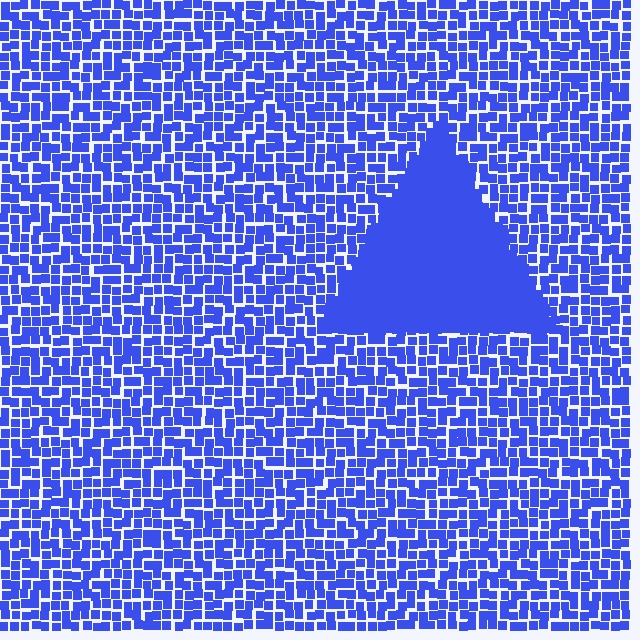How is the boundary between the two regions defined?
The boundary is defined by a change in element density (approximately 2.3x ratio). All elements are the same color, size, and shape.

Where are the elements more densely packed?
The elements are more densely packed inside the triangle boundary.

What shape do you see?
I see a triangle.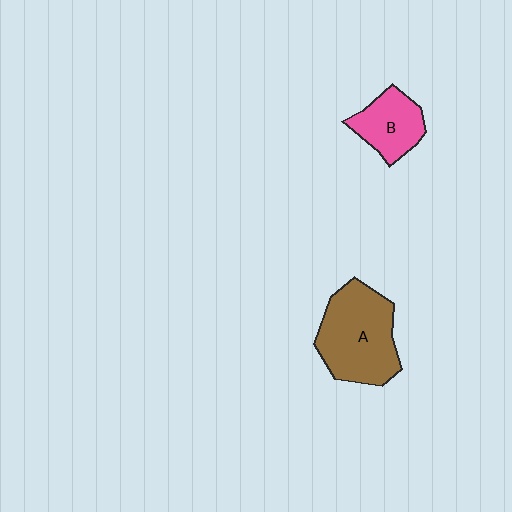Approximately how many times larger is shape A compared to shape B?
Approximately 1.8 times.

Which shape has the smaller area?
Shape B (pink).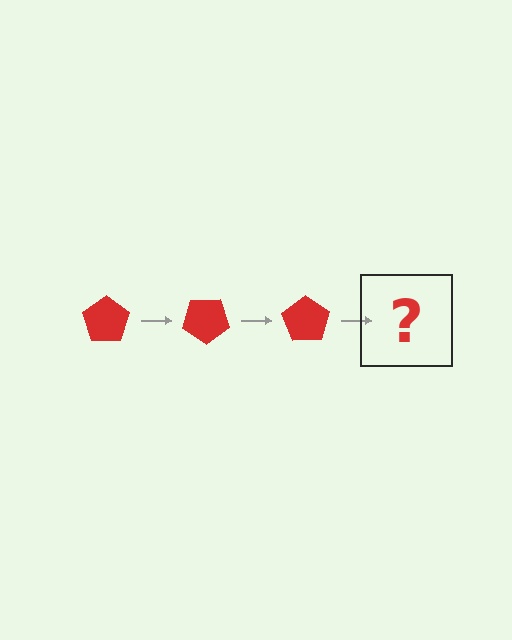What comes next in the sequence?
The next element should be a red pentagon rotated 105 degrees.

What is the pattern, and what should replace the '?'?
The pattern is that the pentagon rotates 35 degrees each step. The '?' should be a red pentagon rotated 105 degrees.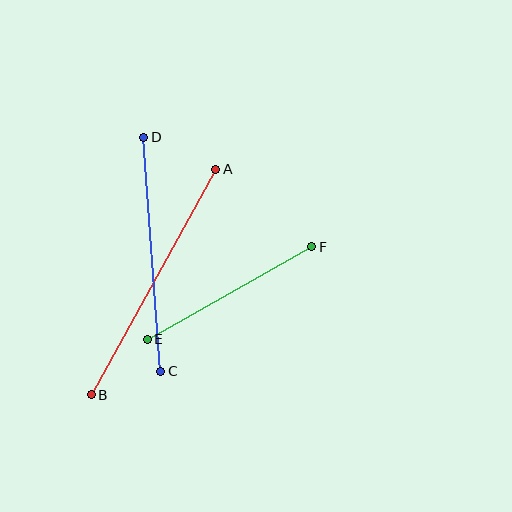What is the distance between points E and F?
The distance is approximately 188 pixels.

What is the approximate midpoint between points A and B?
The midpoint is at approximately (154, 282) pixels.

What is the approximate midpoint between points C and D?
The midpoint is at approximately (152, 254) pixels.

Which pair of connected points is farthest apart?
Points A and B are farthest apart.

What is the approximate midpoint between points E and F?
The midpoint is at approximately (229, 293) pixels.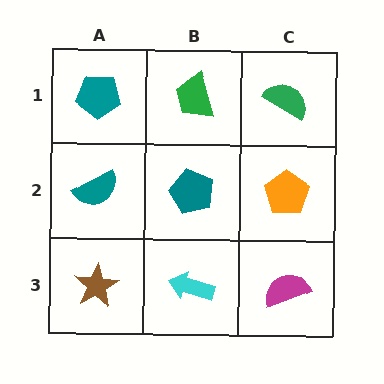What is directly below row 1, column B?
A teal pentagon.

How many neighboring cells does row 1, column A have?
2.